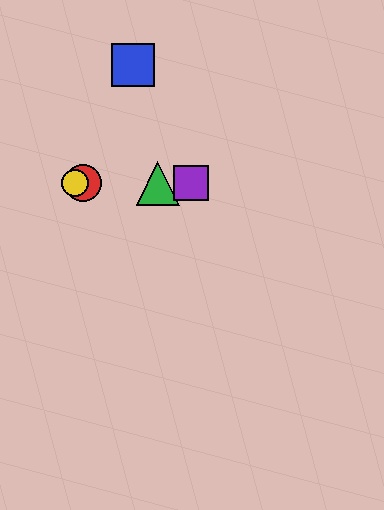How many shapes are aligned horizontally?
4 shapes (the red circle, the green triangle, the yellow circle, the purple square) are aligned horizontally.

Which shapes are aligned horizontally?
The red circle, the green triangle, the yellow circle, the purple square are aligned horizontally.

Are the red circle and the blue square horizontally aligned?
No, the red circle is at y≈183 and the blue square is at y≈65.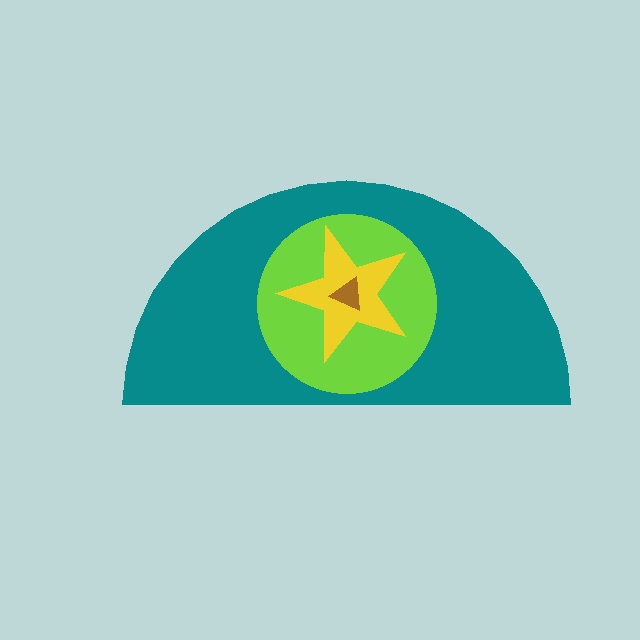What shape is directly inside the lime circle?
The yellow star.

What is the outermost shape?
The teal semicircle.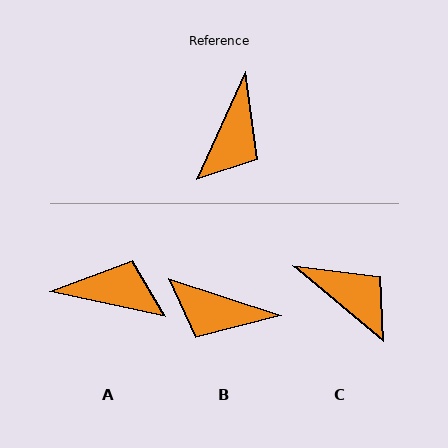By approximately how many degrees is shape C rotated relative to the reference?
Approximately 75 degrees counter-clockwise.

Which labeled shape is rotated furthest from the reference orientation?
A, about 103 degrees away.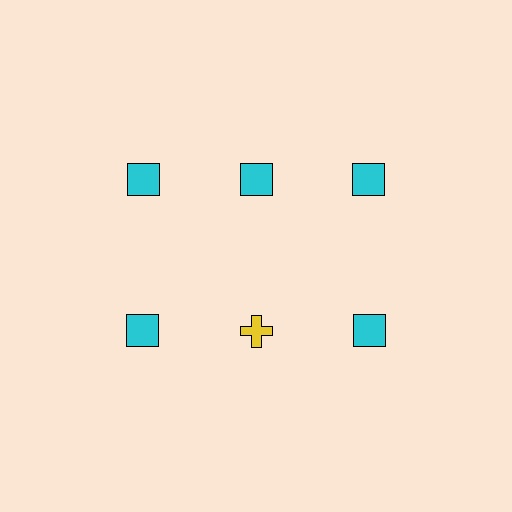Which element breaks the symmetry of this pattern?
The yellow cross in the second row, second from left column breaks the symmetry. All other shapes are cyan squares.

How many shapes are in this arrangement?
There are 6 shapes arranged in a grid pattern.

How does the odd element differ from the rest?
It differs in both color (yellow instead of cyan) and shape (cross instead of square).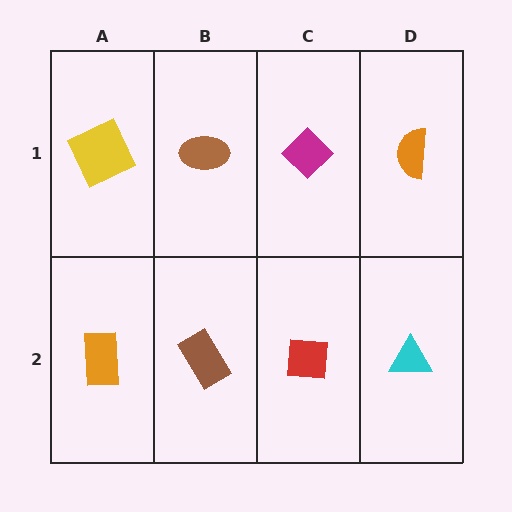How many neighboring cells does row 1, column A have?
2.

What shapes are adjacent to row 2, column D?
An orange semicircle (row 1, column D), a red square (row 2, column C).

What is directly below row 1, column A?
An orange rectangle.